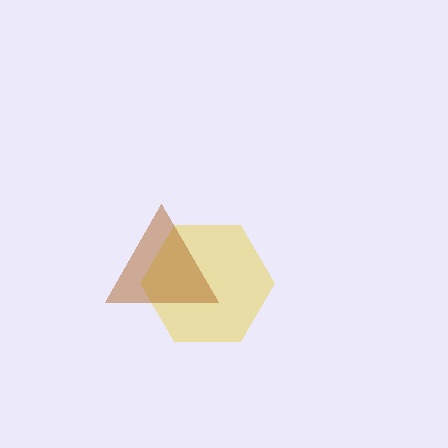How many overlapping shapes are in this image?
There are 2 overlapping shapes in the image.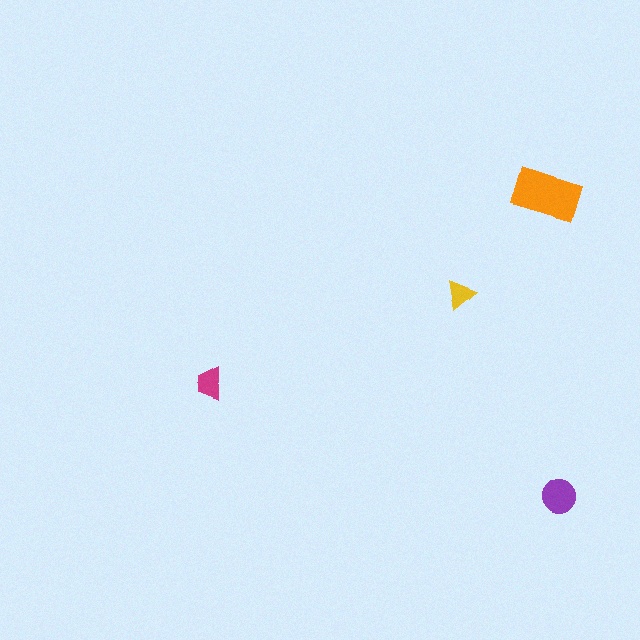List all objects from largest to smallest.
The orange rectangle, the purple circle, the magenta trapezoid, the yellow triangle.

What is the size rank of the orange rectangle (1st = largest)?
1st.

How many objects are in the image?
There are 4 objects in the image.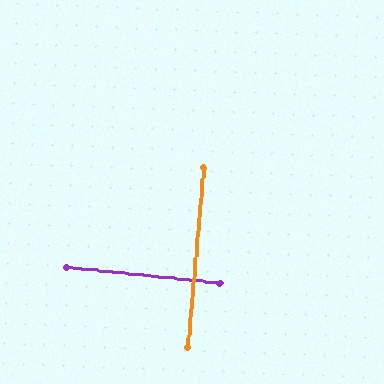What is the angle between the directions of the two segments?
Approximately 89 degrees.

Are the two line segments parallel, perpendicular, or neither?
Perpendicular — they meet at approximately 89°.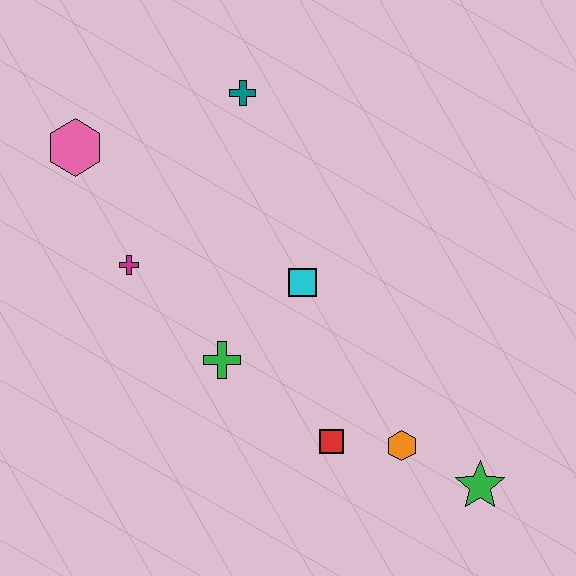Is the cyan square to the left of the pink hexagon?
No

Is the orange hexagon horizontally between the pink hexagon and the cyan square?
No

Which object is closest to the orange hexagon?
The red square is closest to the orange hexagon.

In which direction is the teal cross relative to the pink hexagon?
The teal cross is to the right of the pink hexagon.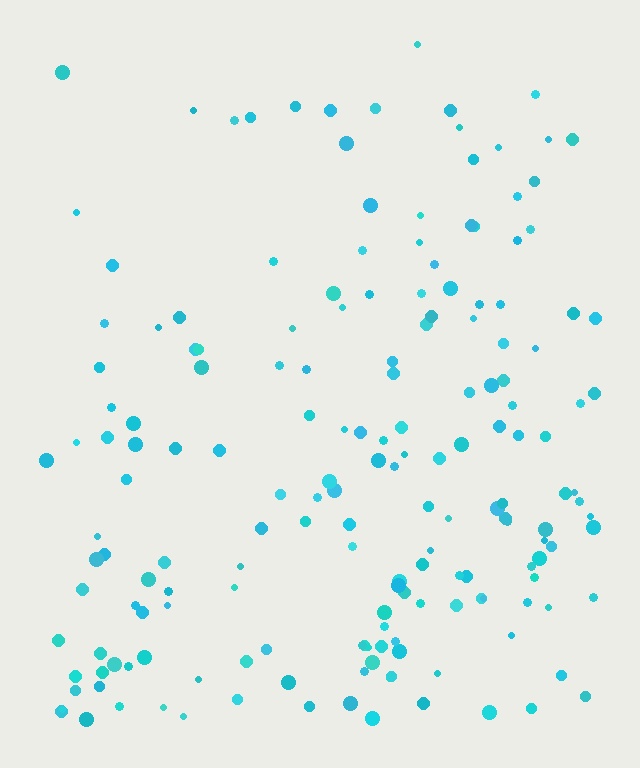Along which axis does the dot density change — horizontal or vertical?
Vertical.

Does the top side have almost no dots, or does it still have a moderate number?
Still a moderate number, just noticeably fewer than the bottom.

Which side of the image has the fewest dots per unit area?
The top.